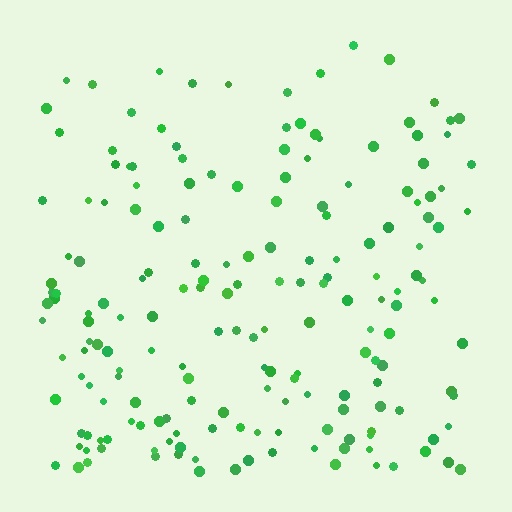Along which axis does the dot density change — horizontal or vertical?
Vertical.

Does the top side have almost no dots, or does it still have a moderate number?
Still a moderate number, just noticeably fewer than the bottom.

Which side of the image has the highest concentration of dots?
The bottom.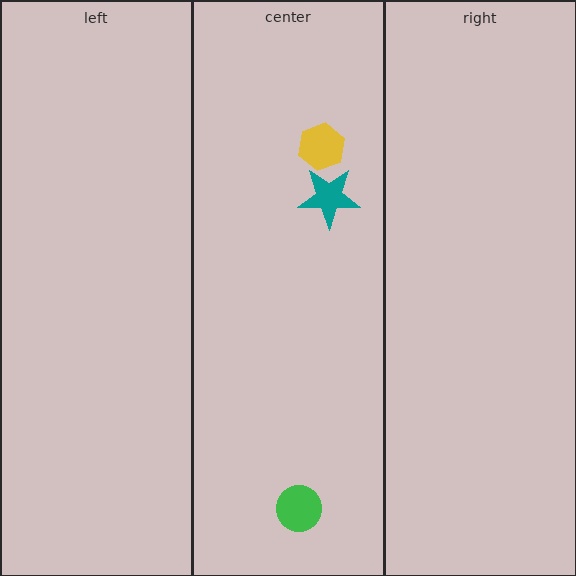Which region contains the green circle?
The center region.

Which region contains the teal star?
The center region.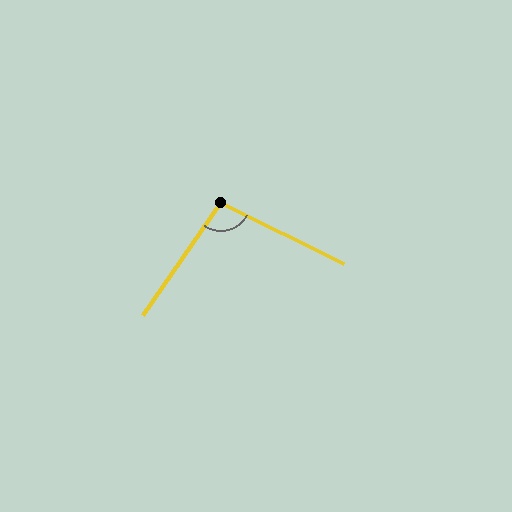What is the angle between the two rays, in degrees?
Approximately 99 degrees.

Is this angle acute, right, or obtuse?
It is obtuse.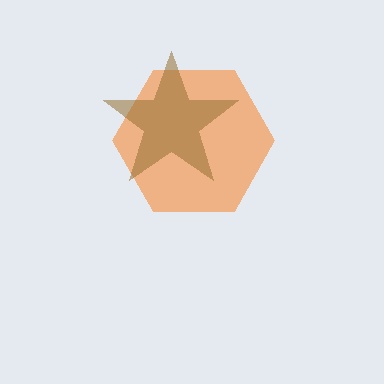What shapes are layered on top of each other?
The layered shapes are: an orange hexagon, a brown star.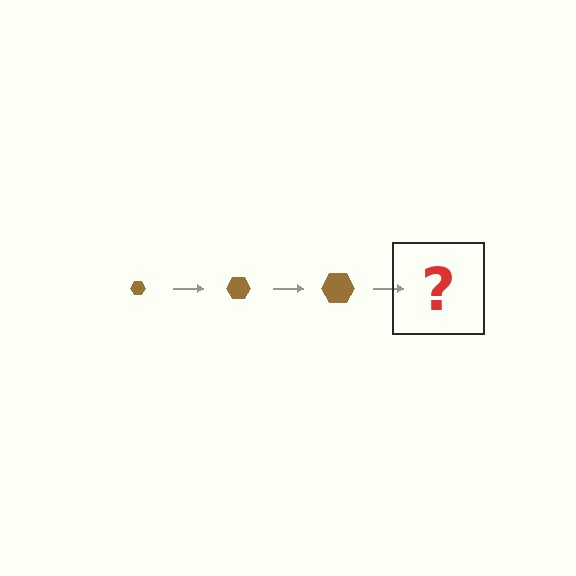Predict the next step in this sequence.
The next step is a brown hexagon, larger than the previous one.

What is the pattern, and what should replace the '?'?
The pattern is that the hexagon gets progressively larger each step. The '?' should be a brown hexagon, larger than the previous one.